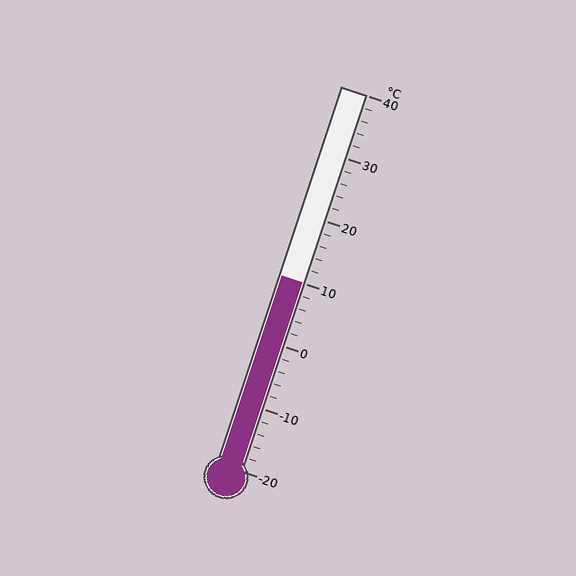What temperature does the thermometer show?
The thermometer shows approximately 10°C.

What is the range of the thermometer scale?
The thermometer scale ranges from -20°C to 40°C.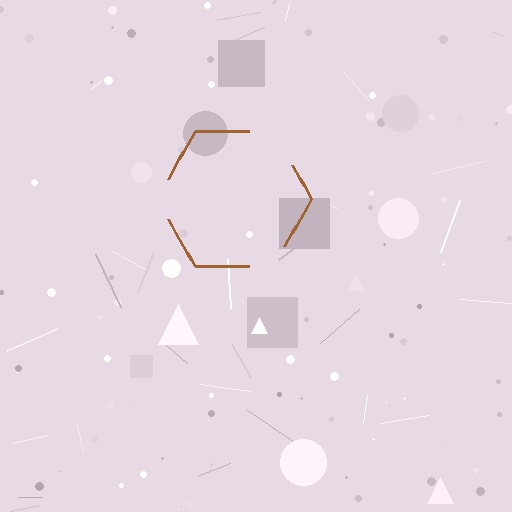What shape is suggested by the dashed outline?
The dashed outline suggests a hexagon.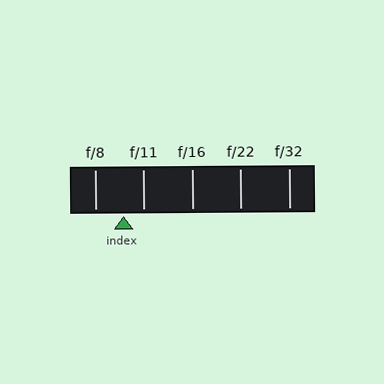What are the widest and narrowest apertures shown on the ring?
The widest aperture shown is f/8 and the narrowest is f/32.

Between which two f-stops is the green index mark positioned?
The index mark is between f/8 and f/11.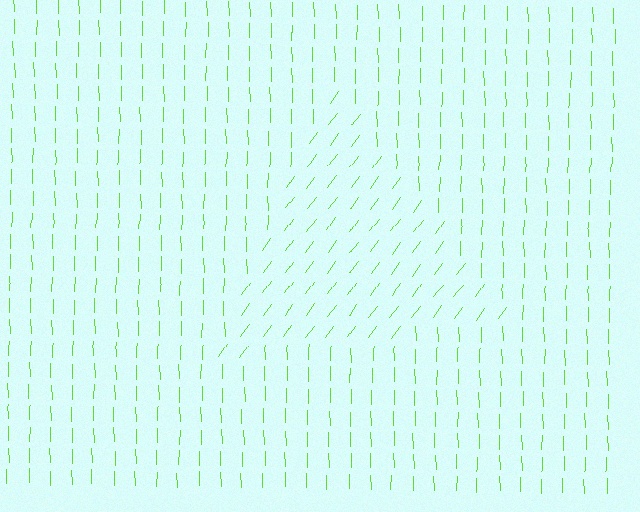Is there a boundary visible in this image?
Yes, there is a texture boundary formed by a change in line orientation.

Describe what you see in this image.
The image is filled with small lime line segments. A triangle region in the image has lines oriented differently from the surrounding lines, creating a visible texture boundary.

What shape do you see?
I see a triangle.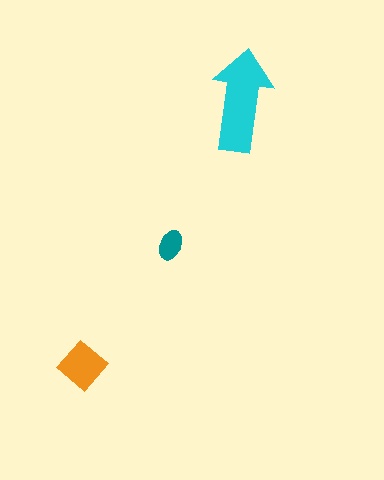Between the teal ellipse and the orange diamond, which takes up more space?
The orange diamond.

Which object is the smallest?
The teal ellipse.